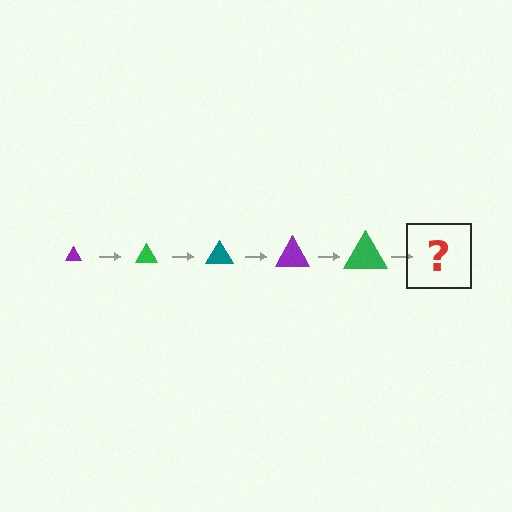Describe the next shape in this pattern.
It should be a teal triangle, larger than the previous one.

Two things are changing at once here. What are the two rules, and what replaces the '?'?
The two rules are that the triangle grows larger each step and the color cycles through purple, green, and teal. The '?' should be a teal triangle, larger than the previous one.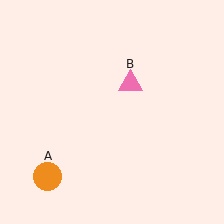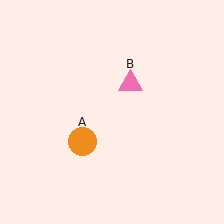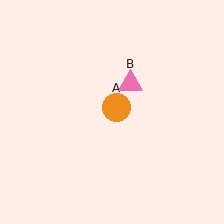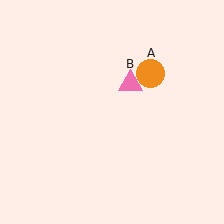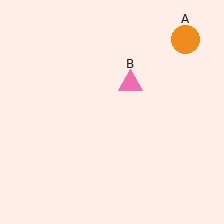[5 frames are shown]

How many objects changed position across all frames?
1 object changed position: orange circle (object A).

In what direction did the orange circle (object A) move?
The orange circle (object A) moved up and to the right.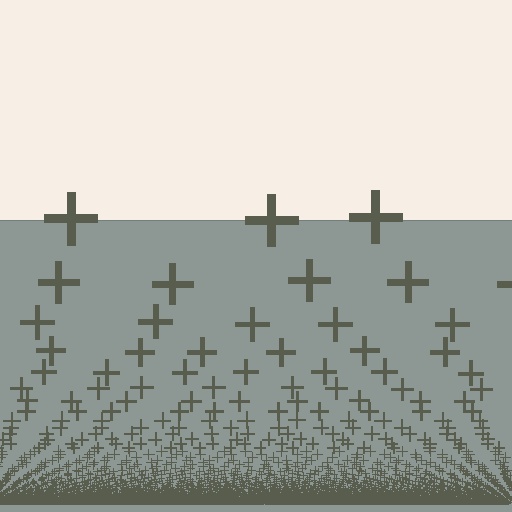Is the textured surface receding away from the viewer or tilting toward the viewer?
The surface appears to tilt toward the viewer. Texture elements get larger and sparser toward the top.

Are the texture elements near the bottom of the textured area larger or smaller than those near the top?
Smaller. The gradient is inverted — elements near the bottom are smaller and denser.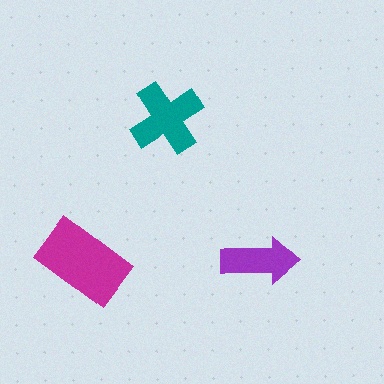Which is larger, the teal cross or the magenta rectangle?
The magenta rectangle.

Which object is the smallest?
The purple arrow.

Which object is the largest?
The magenta rectangle.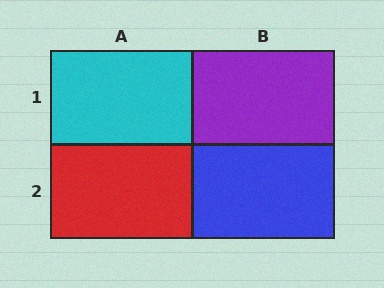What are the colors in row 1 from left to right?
Cyan, purple.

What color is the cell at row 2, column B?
Blue.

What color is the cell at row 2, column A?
Red.